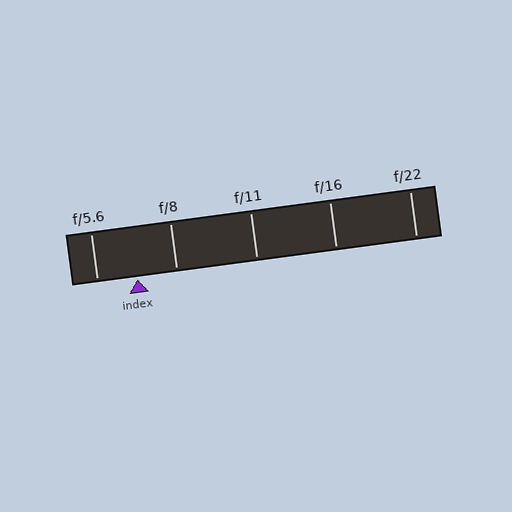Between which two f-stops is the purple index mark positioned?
The index mark is between f/5.6 and f/8.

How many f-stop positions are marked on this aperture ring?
There are 5 f-stop positions marked.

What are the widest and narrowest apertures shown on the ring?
The widest aperture shown is f/5.6 and the narrowest is f/22.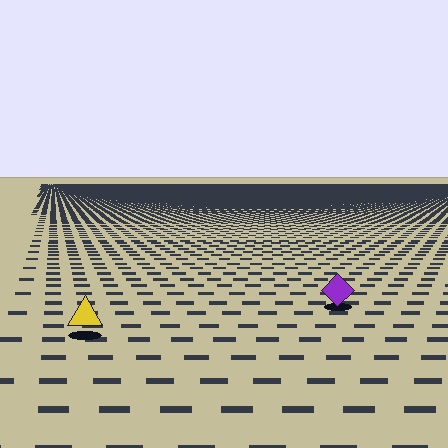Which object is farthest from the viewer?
The purple diamond is farthest from the viewer. It appears smaller and the ground texture around it is denser.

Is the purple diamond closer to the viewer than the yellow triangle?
No. The yellow triangle is closer — you can tell from the texture gradient: the ground texture is coarser near it.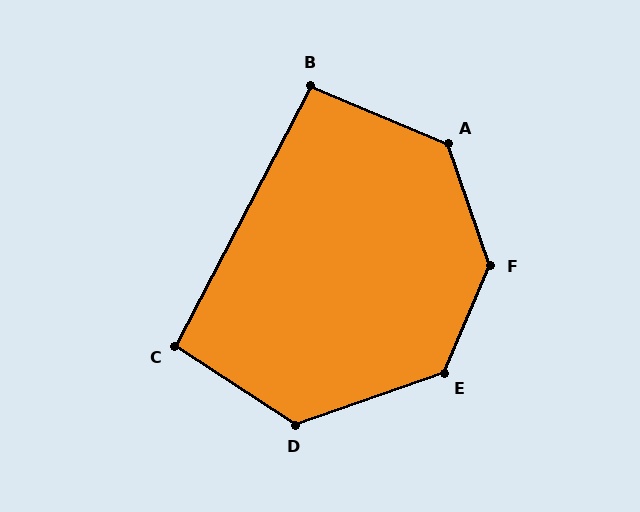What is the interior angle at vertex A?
Approximately 132 degrees (obtuse).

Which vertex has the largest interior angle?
F, at approximately 138 degrees.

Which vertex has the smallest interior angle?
B, at approximately 95 degrees.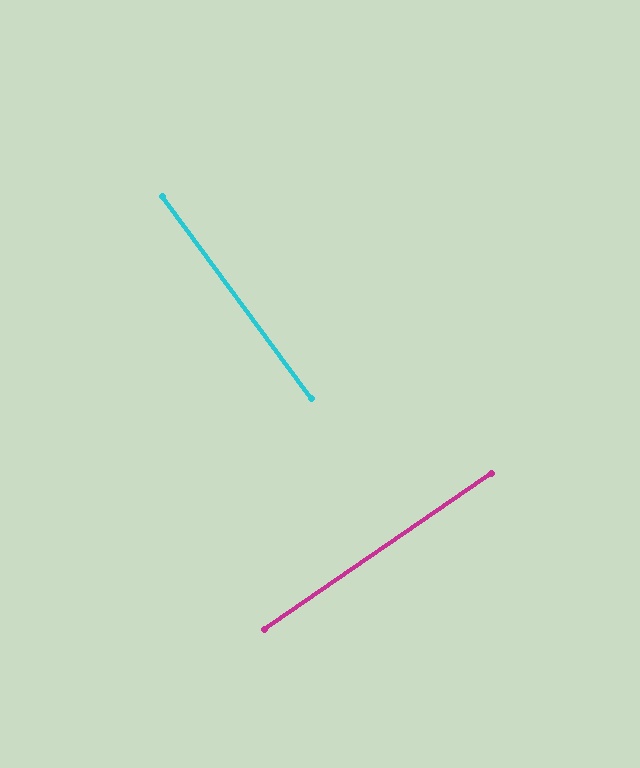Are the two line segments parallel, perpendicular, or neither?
Perpendicular — they meet at approximately 88°.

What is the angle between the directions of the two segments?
Approximately 88 degrees.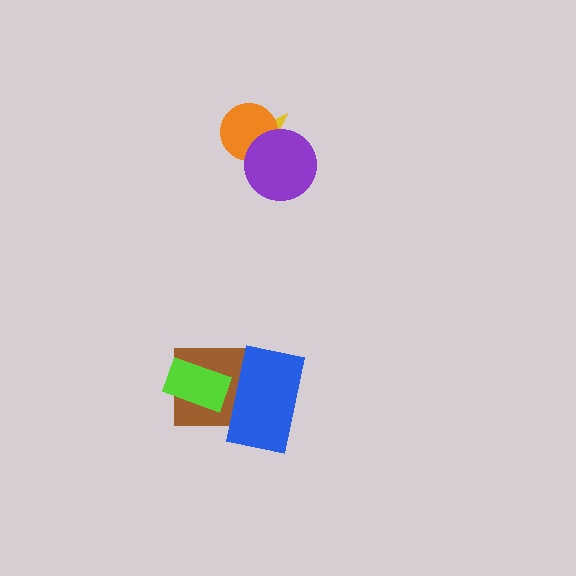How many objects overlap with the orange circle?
2 objects overlap with the orange circle.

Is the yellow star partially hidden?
Yes, it is partially covered by another shape.